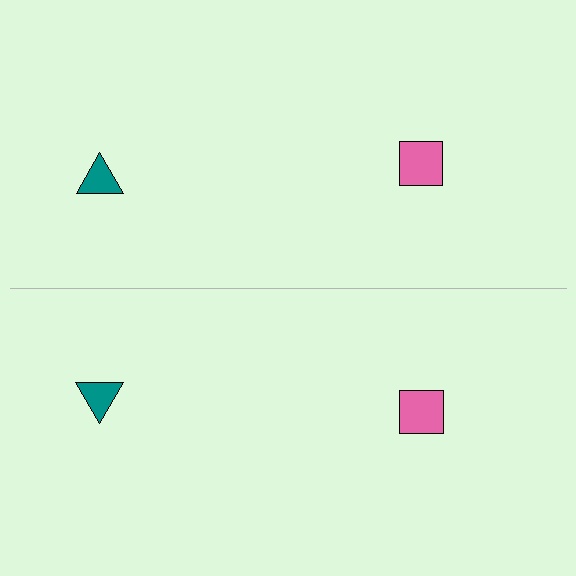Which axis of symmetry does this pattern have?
The pattern has a horizontal axis of symmetry running through the center of the image.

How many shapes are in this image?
There are 4 shapes in this image.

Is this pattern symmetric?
Yes, this pattern has bilateral (reflection) symmetry.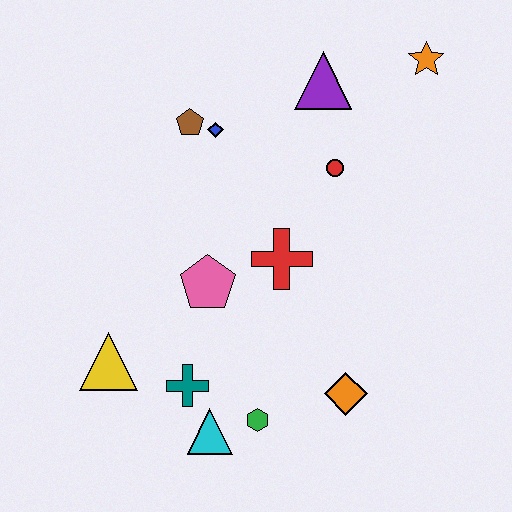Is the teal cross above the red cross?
No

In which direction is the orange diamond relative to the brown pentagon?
The orange diamond is below the brown pentagon.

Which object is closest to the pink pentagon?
The red cross is closest to the pink pentagon.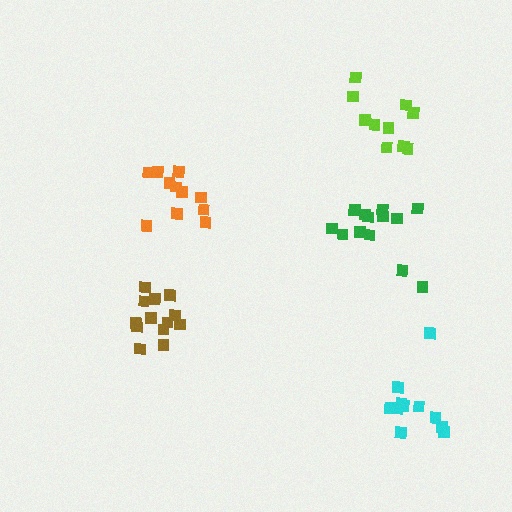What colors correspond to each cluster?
The clusters are colored: brown, orange, green, lime, cyan.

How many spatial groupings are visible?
There are 5 spatial groupings.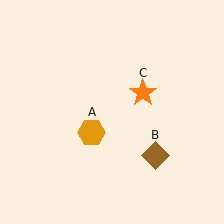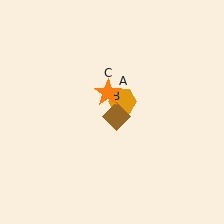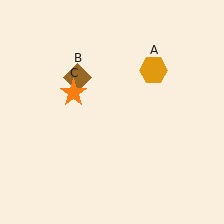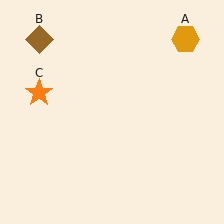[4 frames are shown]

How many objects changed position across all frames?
3 objects changed position: orange hexagon (object A), brown diamond (object B), orange star (object C).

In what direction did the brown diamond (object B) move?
The brown diamond (object B) moved up and to the left.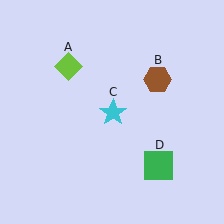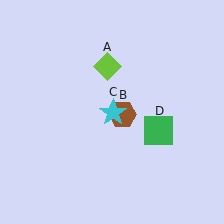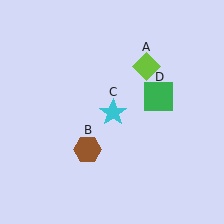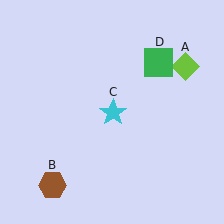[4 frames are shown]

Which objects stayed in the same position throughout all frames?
Cyan star (object C) remained stationary.